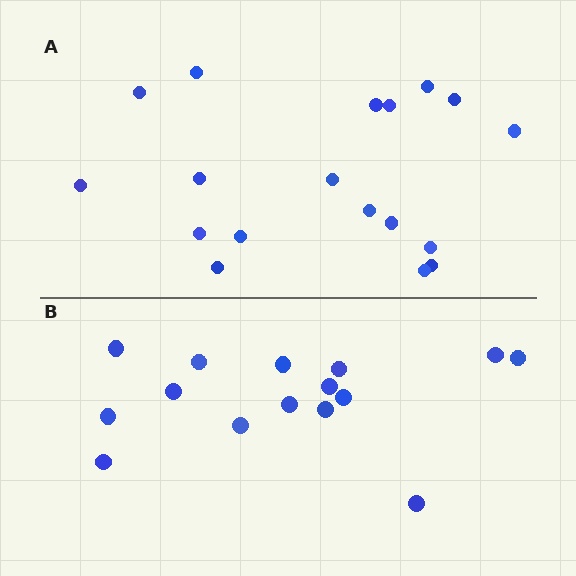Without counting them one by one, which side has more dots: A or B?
Region A (the top region) has more dots.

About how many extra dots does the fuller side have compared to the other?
Region A has just a few more — roughly 2 or 3 more dots than region B.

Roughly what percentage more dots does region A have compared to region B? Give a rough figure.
About 20% more.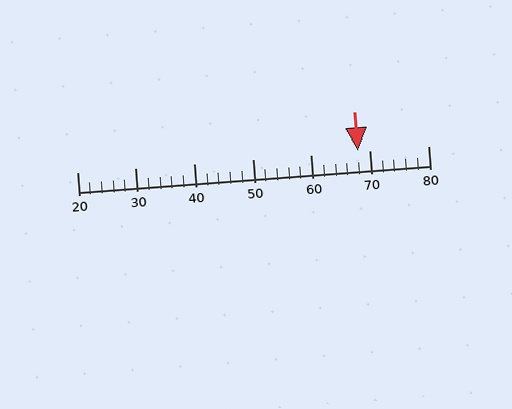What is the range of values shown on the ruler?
The ruler shows values from 20 to 80.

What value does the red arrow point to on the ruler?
The red arrow points to approximately 68.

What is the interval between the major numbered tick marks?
The major tick marks are spaced 10 units apart.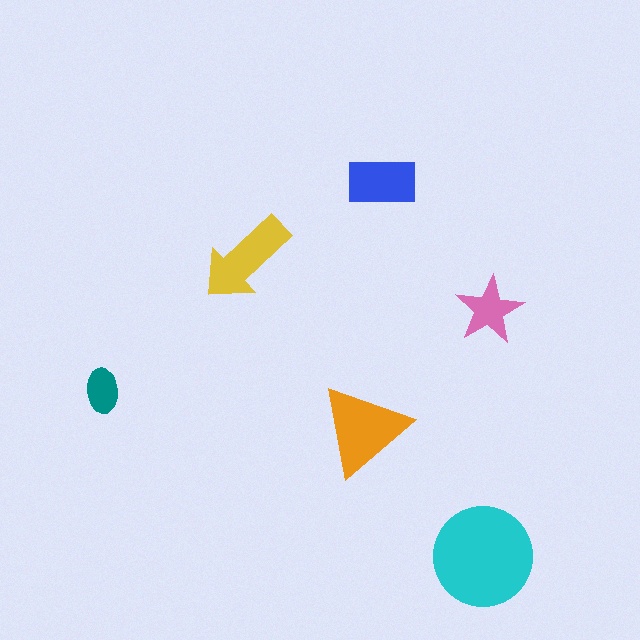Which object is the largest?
The cyan circle.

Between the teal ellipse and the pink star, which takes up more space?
The pink star.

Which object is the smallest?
The teal ellipse.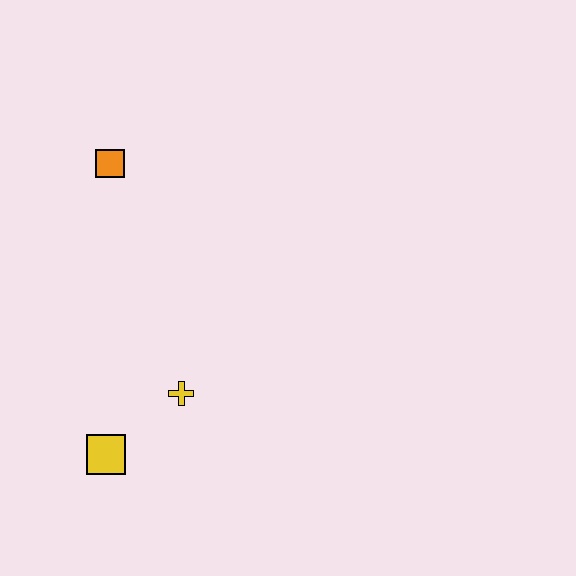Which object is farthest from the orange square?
The yellow square is farthest from the orange square.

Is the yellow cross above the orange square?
No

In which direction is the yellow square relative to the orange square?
The yellow square is below the orange square.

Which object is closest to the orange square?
The yellow cross is closest to the orange square.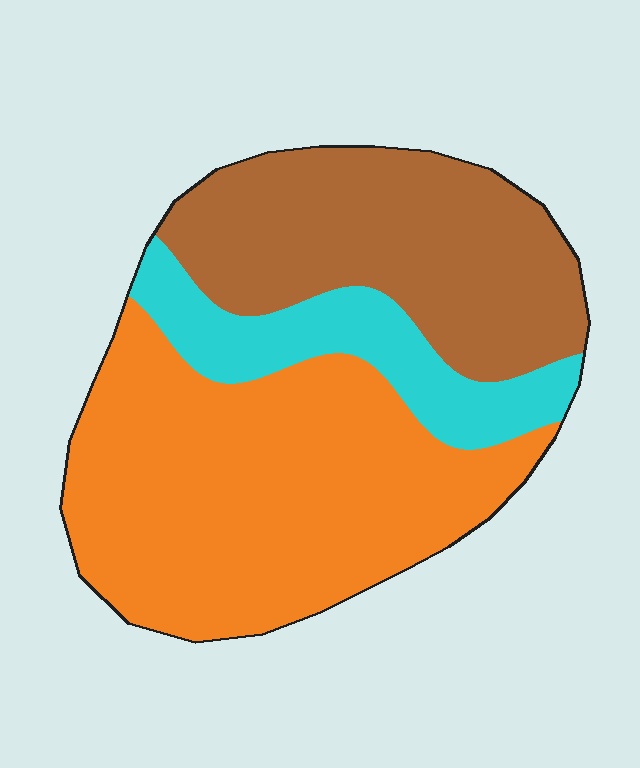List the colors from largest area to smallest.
From largest to smallest: orange, brown, cyan.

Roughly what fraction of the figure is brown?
Brown takes up about one third (1/3) of the figure.